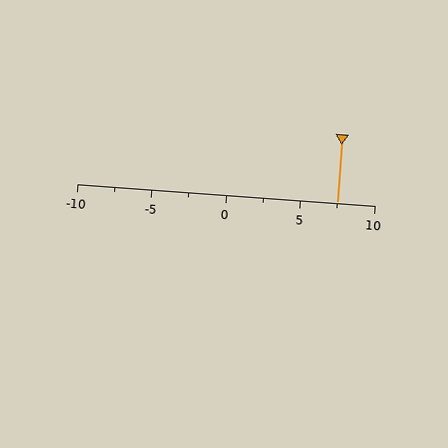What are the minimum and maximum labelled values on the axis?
The axis runs from -10 to 10.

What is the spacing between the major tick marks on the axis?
The major ticks are spaced 5 apart.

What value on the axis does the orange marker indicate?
The marker indicates approximately 7.5.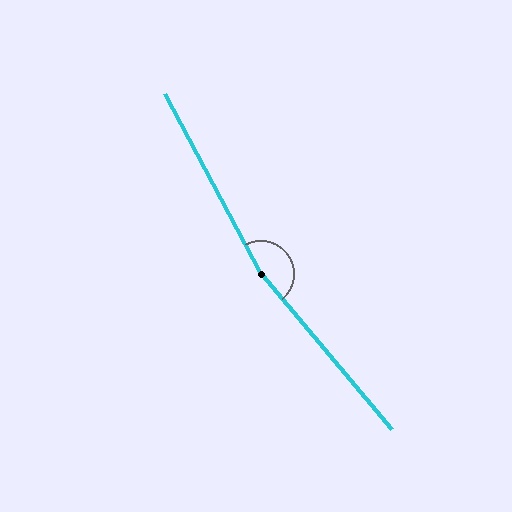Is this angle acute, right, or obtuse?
It is obtuse.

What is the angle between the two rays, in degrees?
Approximately 168 degrees.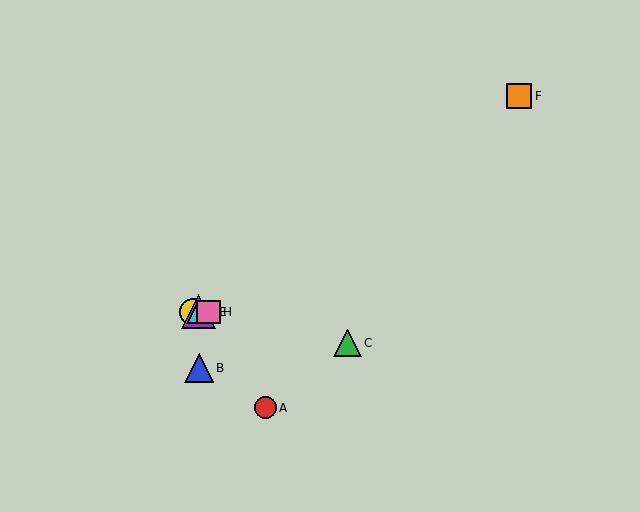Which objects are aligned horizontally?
Objects D, E, G, H are aligned horizontally.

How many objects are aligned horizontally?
4 objects (D, E, G, H) are aligned horizontally.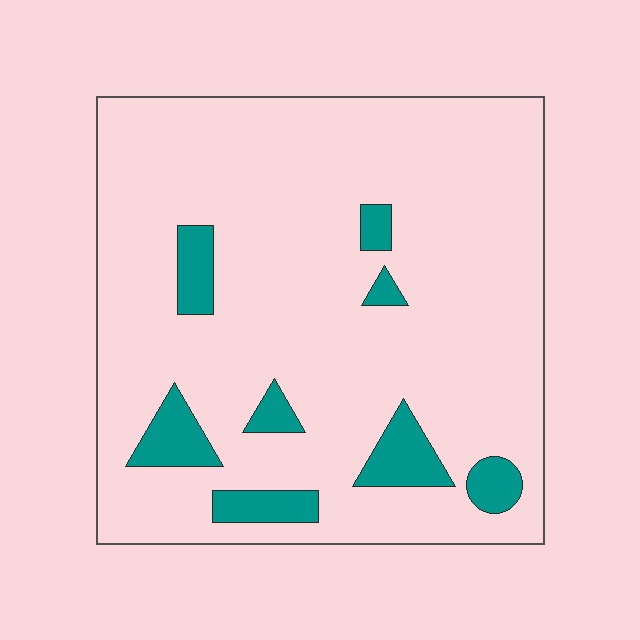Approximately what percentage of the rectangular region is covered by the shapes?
Approximately 10%.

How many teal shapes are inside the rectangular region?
8.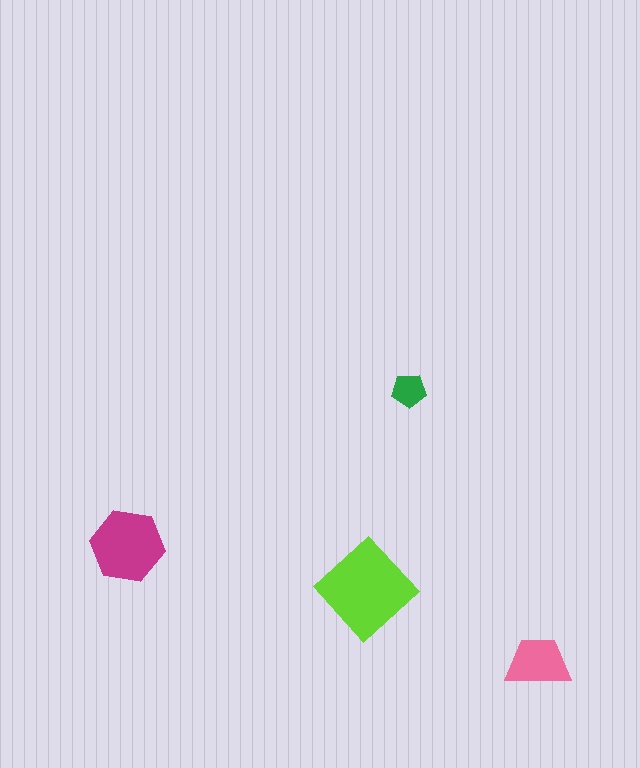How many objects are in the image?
There are 4 objects in the image.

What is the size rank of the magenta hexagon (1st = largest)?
2nd.